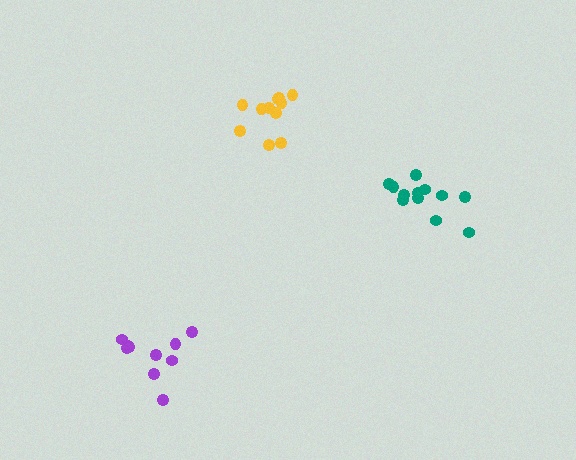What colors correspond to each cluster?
The clusters are colored: teal, purple, yellow.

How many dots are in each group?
Group 1: 12 dots, Group 2: 10 dots, Group 3: 11 dots (33 total).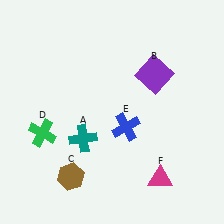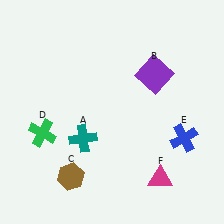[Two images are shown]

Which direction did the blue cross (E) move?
The blue cross (E) moved right.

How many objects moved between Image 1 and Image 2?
1 object moved between the two images.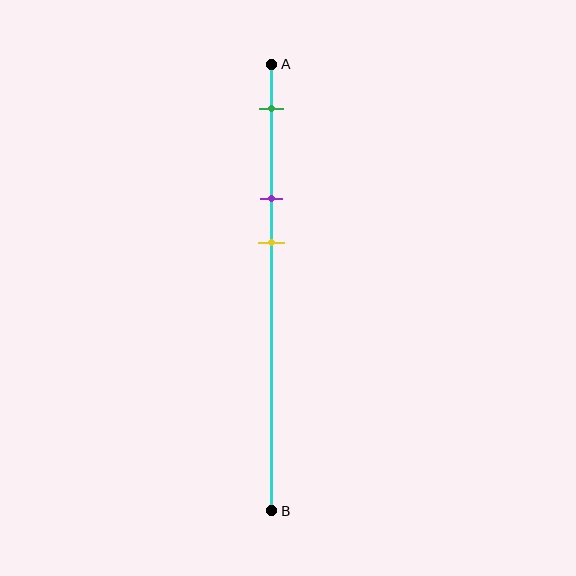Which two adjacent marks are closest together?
The purple and yellow marks are the closest adjacent pair.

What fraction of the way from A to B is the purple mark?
The purple mark is approximately 30% (0.3) of the way from A to B.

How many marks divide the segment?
There are 3 marks dividing the segment.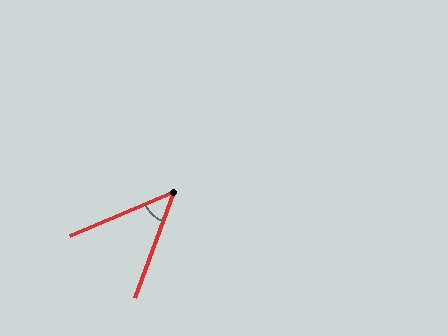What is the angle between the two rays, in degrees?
Approximately 47 degrees.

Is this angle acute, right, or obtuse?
It is acute.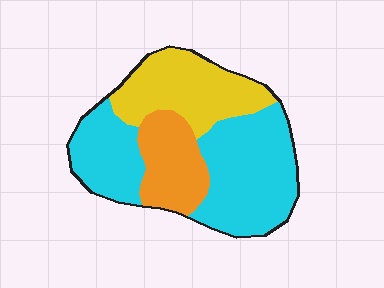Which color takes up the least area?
Orange, at roughly 20%.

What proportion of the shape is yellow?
Yellow covers roughly 30% of the shape.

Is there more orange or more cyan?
Cyan.